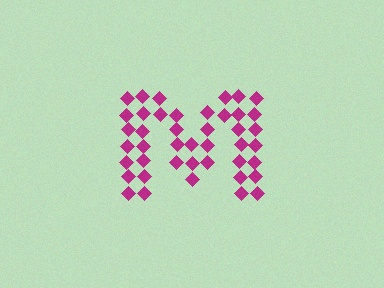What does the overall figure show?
The overall figure shows the letter M.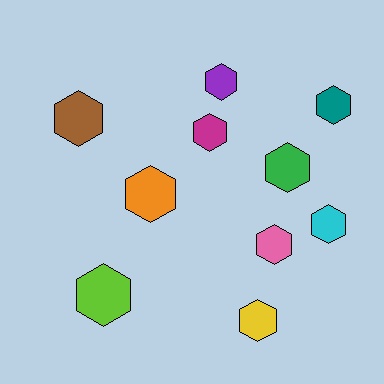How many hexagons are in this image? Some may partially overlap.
There are 10 hexagons.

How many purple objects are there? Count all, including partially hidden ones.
There is 1 purple object.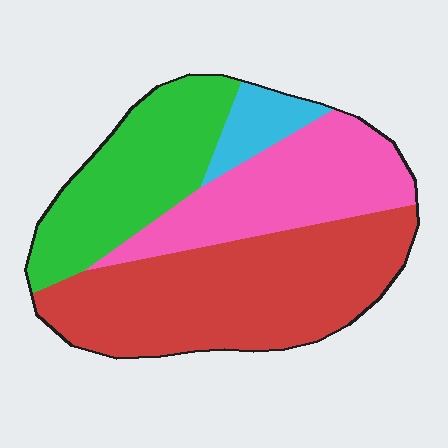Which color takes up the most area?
Red, at roughly 45%.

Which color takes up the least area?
Cyan, at roughly 5%.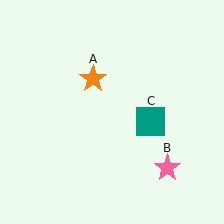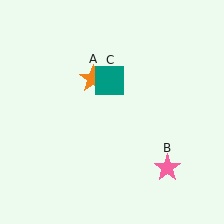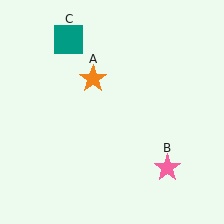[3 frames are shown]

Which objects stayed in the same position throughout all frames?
Orange star (object A) and pink star (object B) remained stationary.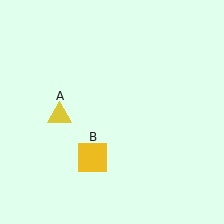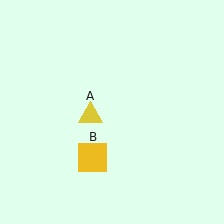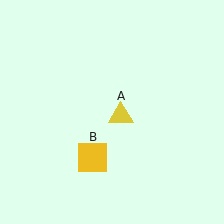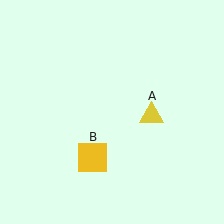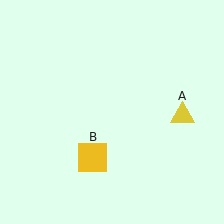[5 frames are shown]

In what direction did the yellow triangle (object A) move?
The yellow triangle (object A) moved right.